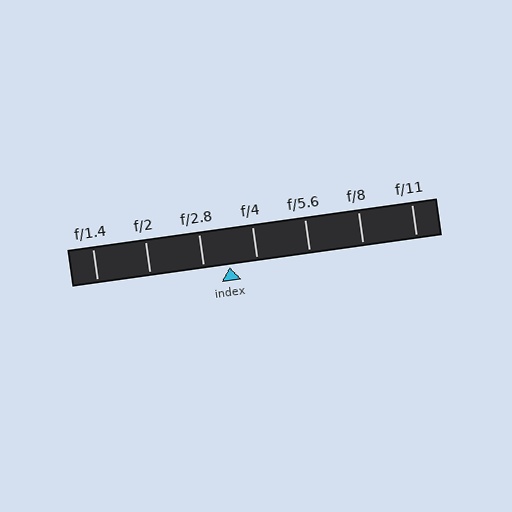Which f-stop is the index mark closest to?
The index mark is closest to f/2.8.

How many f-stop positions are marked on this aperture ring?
There are 7 f-stop positions marked.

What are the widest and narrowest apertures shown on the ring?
The widest aperture shown is f/1.4 and the narrowest is f/11.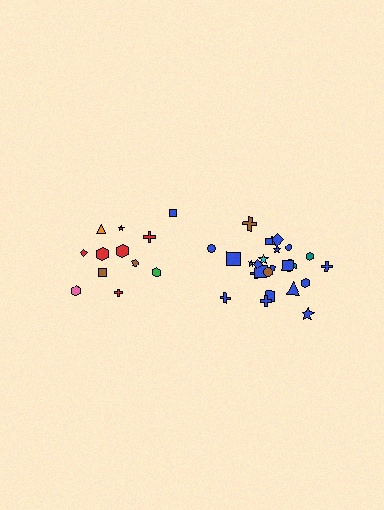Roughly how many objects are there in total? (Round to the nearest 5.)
Roughly 35 objects in total.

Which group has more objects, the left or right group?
The right group.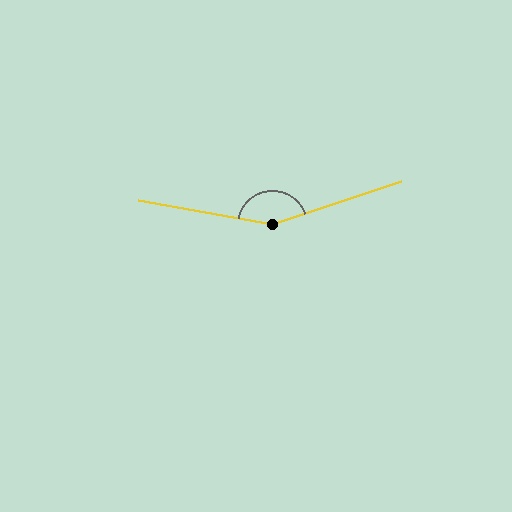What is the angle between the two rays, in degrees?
Approximately 151 degrees.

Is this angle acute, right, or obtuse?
It is obtuse.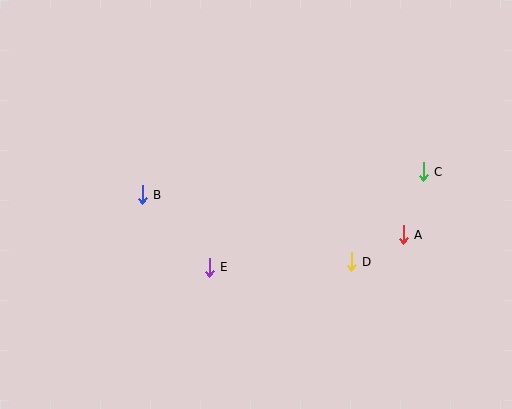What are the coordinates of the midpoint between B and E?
The midpoint between B and E is at (176, 231).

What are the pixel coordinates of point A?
Point A is at (403, 235).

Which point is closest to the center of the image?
Point E at (209, 267) is closest to the center.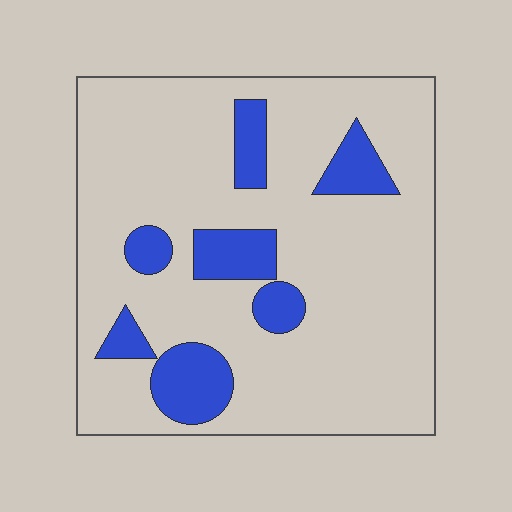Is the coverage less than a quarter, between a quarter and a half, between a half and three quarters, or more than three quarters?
Less than a quarter.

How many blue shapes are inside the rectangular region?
7.